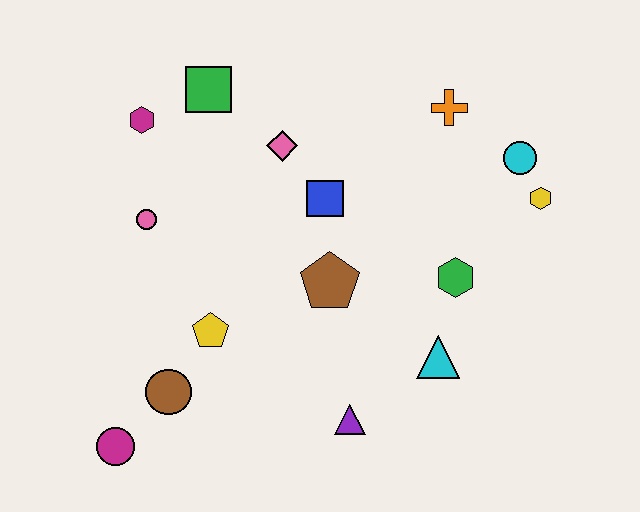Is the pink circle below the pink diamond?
Yes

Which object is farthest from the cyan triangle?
The magenta hexagon is farthest from the cyan triangle.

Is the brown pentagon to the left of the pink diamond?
No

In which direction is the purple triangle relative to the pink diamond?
The purple triangle is below the pink diamond.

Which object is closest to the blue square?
The pink diamond is closest to the blue square.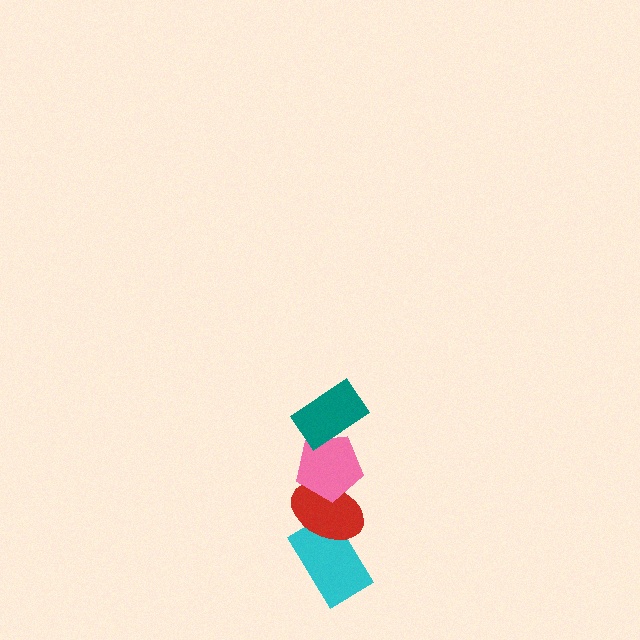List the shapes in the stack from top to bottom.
From top to bottom: the teal rectangle, the pink pentagon, the red ellipse, the cyan rectangle.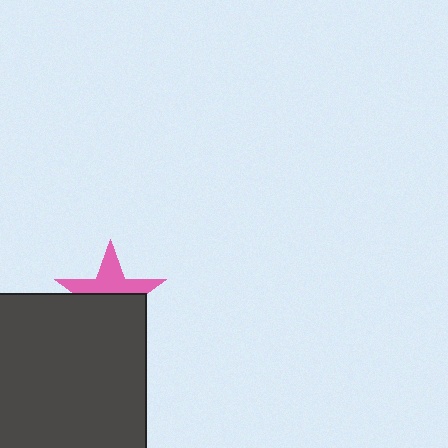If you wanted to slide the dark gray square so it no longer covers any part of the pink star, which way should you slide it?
Slide it down — that is the most direct way to separate the two shapes.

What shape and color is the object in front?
The object in front is a dark gray square.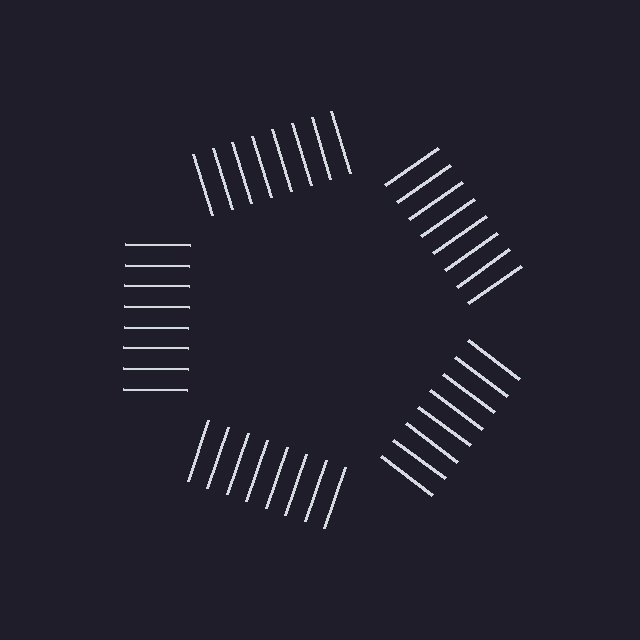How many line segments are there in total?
40 — 8 along each of the 5 edges.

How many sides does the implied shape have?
5 sides — the line-ends trace a pentagon.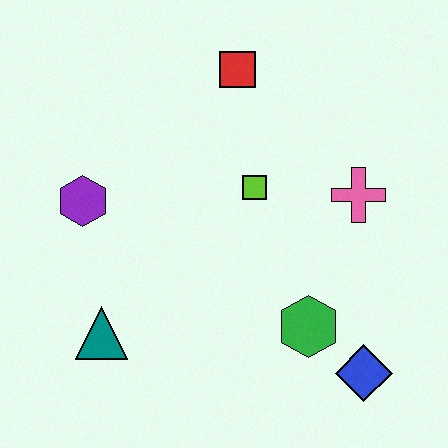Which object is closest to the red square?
The lime square is closest to the red square.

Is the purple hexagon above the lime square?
No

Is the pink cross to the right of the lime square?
Yes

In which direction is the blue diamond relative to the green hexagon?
The blue diamond is to the right of the green hexagon.